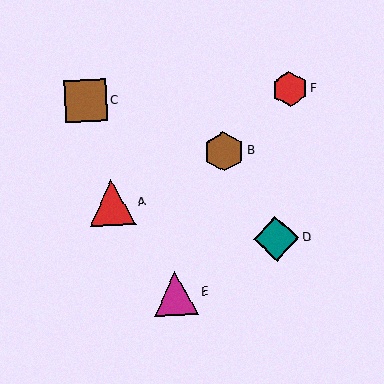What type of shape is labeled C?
Shape C is a brown square.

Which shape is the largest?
The red triangle (labeled A) is the largest.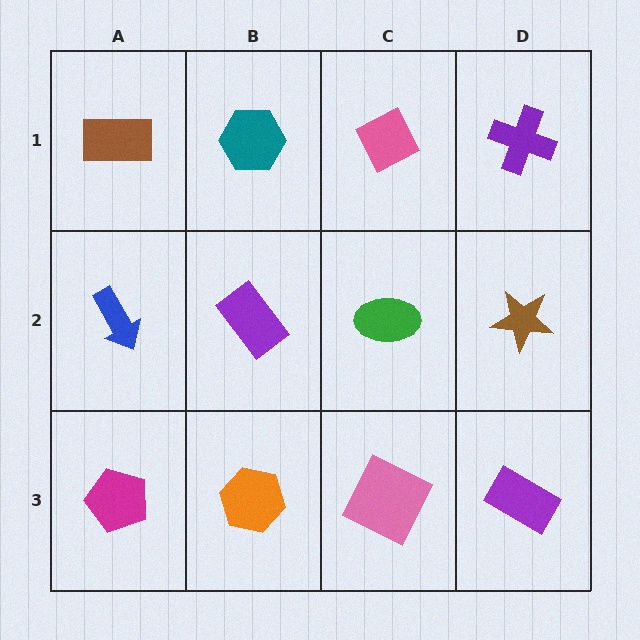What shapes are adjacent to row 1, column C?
A green ellipse (row 2, column C), a teal hexagon (row 1, column B), a purple cross (row 1, column D).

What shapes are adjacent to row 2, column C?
A pink diamond (row 1, column C), a pink square (row 3, column C), a purple rectangle (row 2, column B), a brown star (row 2, column D).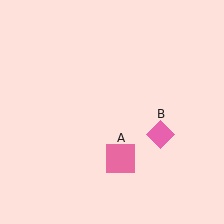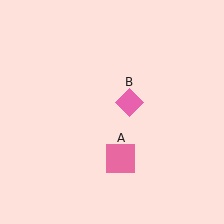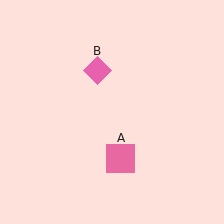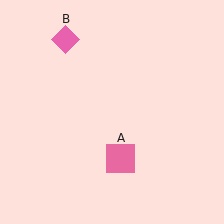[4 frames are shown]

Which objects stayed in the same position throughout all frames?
Pink square (object A) remained stationary.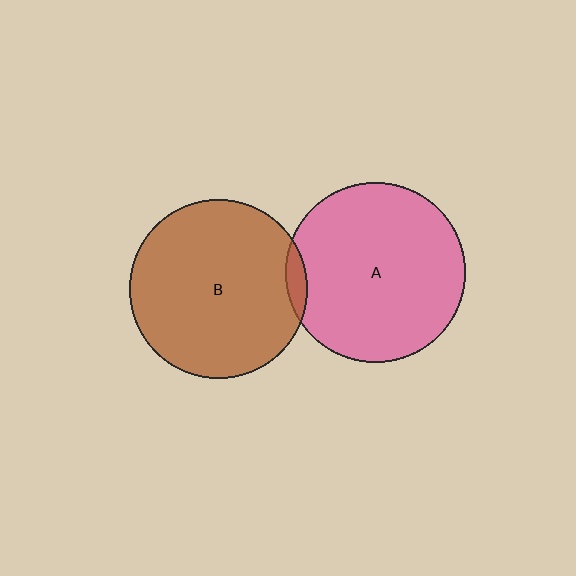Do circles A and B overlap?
Yes.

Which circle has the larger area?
Circle A (pink).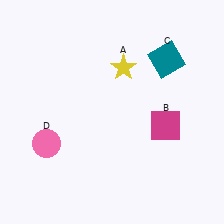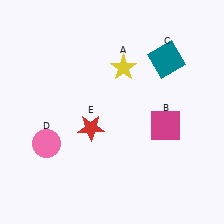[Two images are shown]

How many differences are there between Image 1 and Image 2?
There is 1 difference between the two images.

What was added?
A red star (E) was added in Image 2.